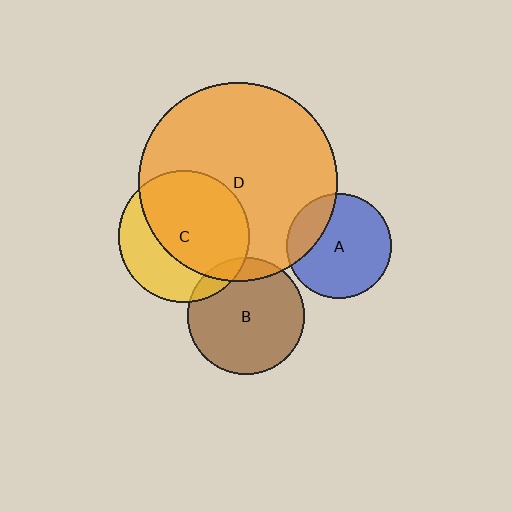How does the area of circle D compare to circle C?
Approximately 2.3 times.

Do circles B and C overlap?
Yes.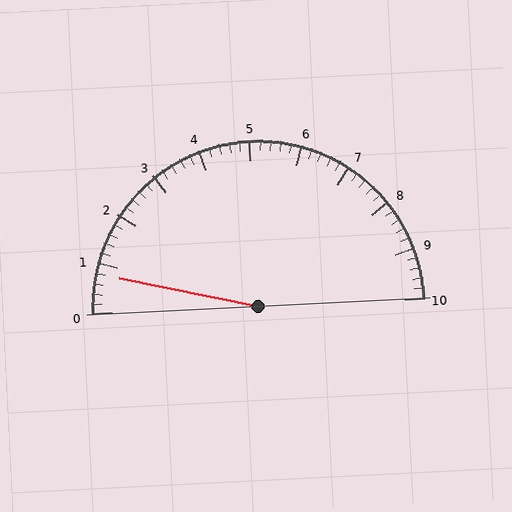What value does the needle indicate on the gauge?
The needle indicates approximately 0.8.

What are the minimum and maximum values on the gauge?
The gauge ranges from 0 to 10.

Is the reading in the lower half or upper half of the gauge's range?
The reading is in the lower half of the range (0 to 10).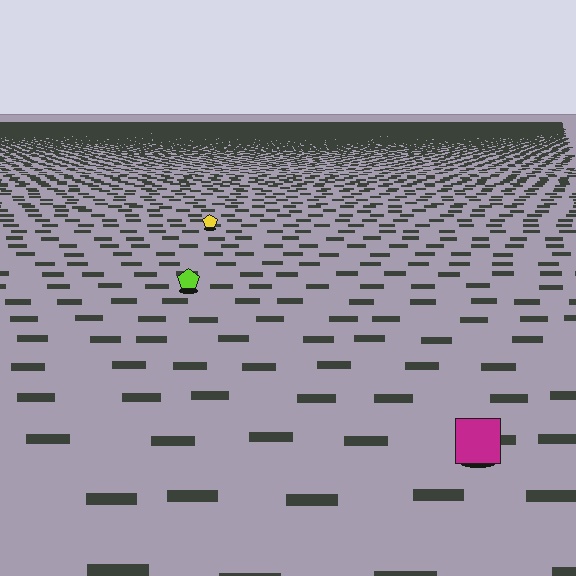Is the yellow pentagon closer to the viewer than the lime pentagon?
No. The lime pentagon is closer — you can tell from the texture gradient: the ground texture is coarser near it.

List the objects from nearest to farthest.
From nearest to farthest: the magenta square, the lime pentagon, the yellow pentagon.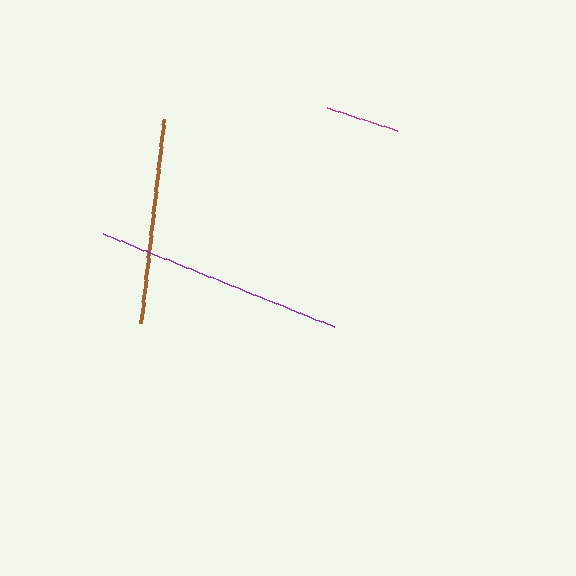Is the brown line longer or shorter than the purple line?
The purple line is longer than the brown line.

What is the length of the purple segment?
The purple segment is approximately 249 pixels long.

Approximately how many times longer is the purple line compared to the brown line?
The purple line is approximately 1.2 times the length of the brown line.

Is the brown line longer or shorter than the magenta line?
The brown line is longer than the magenta line.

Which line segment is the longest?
The purple line is the longest at approximately 249 pixels.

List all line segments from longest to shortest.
From longest to shortest: purple, brown, magenta.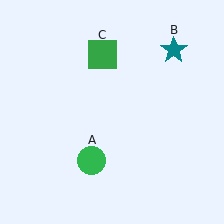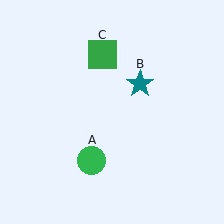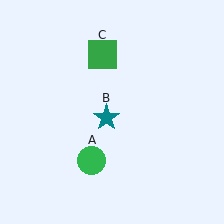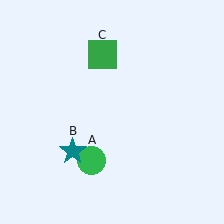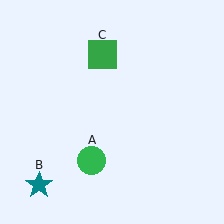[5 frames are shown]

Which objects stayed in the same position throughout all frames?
Green circle (object A) and green square (object C) remained stationary.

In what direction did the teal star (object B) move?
The teal star (object B) moved down and to the left.